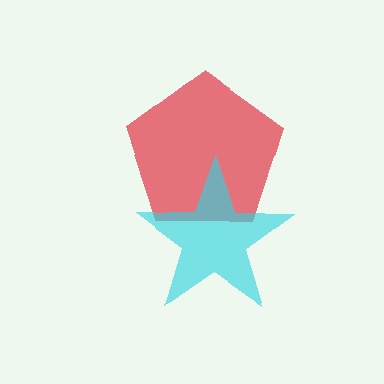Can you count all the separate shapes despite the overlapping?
Yes, there are 2 separate shapes.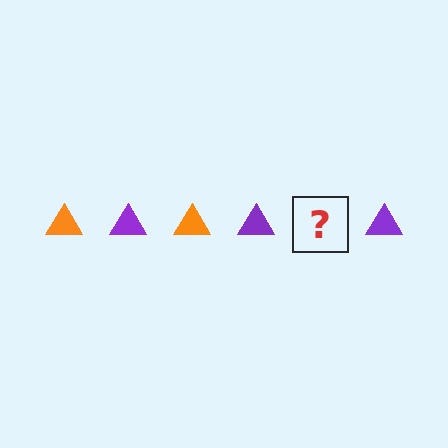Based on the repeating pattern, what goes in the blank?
The blank should be an orange triangle.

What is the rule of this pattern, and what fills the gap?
The rule is that the pattern cycles through orange, purple triangles. The gap should be filled with an orange triangle.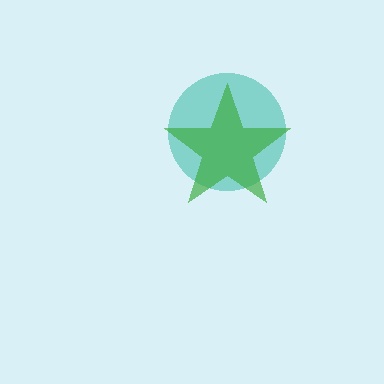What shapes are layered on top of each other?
The layered shapes are: a teal circle, a green star.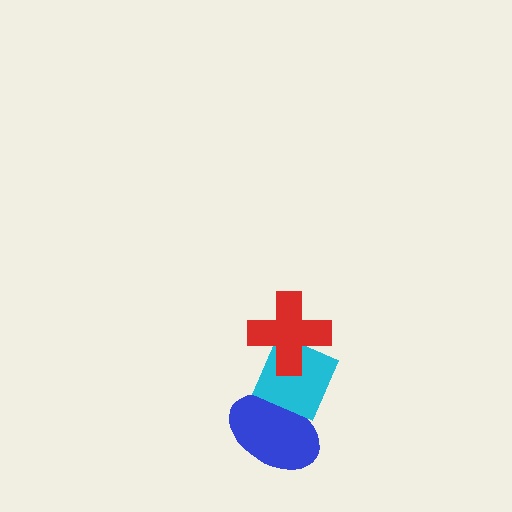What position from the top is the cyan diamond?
The cyan diamond is 2nd from the top.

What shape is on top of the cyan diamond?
The red cross is on top of the cyan diamond.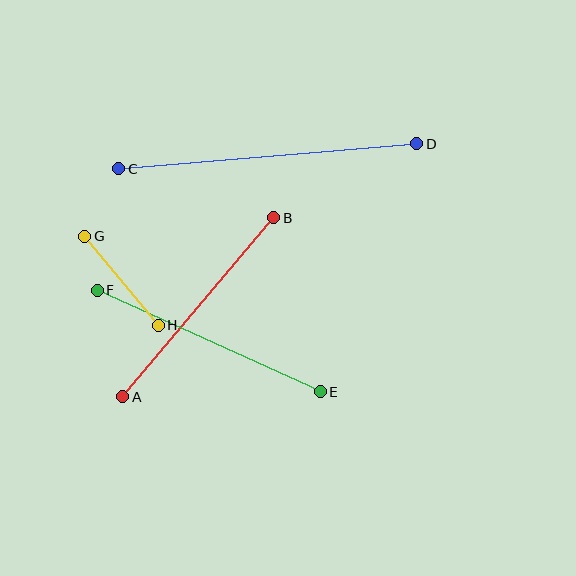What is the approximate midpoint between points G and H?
The midpoint is at approximately (122, 281) pixels.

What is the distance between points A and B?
The distance is approximately 234 pixels.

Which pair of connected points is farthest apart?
Points C and D are farthest apart.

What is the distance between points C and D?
The distance is approximately 299 pixels.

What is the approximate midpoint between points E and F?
The midpoint is at approximately (209, 341) pixels.